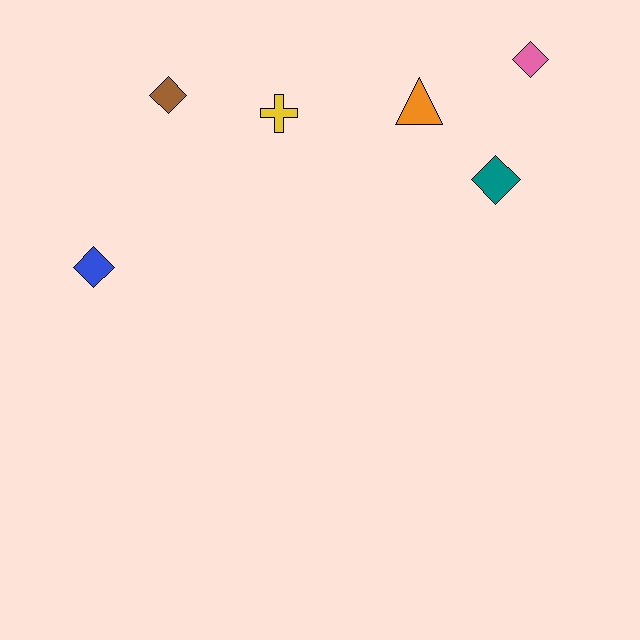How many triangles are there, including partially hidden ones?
There is 1 triangle.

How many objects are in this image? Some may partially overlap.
There are 6 objects.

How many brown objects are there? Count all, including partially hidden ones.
There is 1 brown object.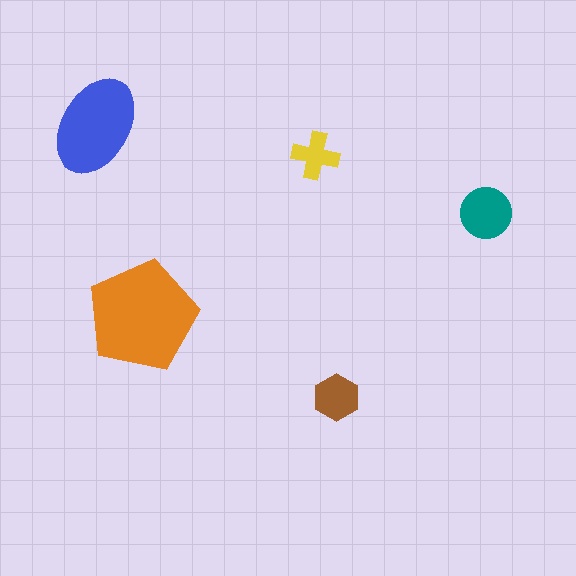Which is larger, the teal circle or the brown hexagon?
The teal circle.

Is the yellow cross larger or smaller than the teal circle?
Smaller.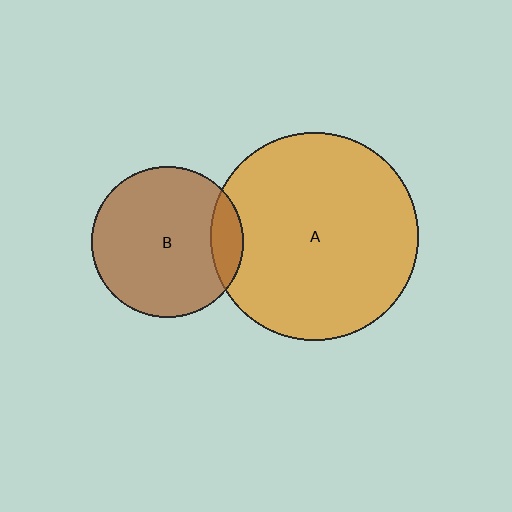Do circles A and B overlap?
Yes.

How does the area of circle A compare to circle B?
Approximately 1.9 times.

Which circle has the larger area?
Circle A (orange).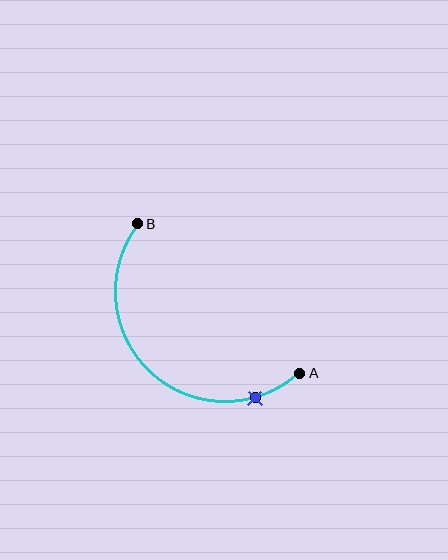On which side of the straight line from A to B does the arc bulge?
The arc bulges below and to the left of the straight line connecting A and B.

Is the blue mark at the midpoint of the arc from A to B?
No. The blue mark lies on the arc but is closer to endpoint A. The arc midpoint would be at the point on the curve equidistant along the arc from both A and B.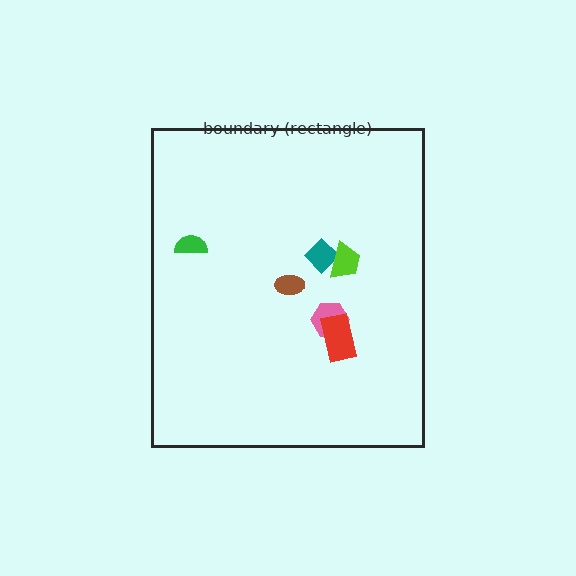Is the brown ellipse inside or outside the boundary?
Inside.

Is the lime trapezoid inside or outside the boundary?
Inside.